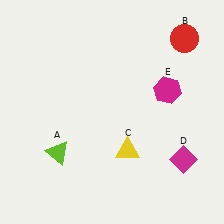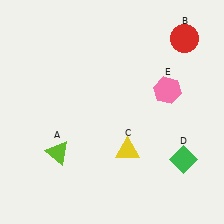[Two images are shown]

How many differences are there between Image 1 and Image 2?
There are 2 differences between the two images.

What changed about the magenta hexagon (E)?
In Image 1, E is magenta. In Image 2, it changed to pink.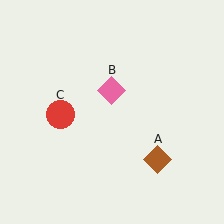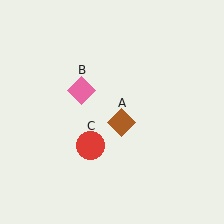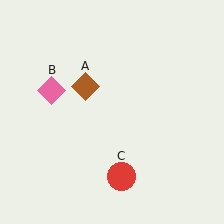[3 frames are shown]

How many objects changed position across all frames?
3 objects changed position: brown diamond (object A), pink diamond (object B), red circle (object C).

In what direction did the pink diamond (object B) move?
The pink diamond (object B) moved left.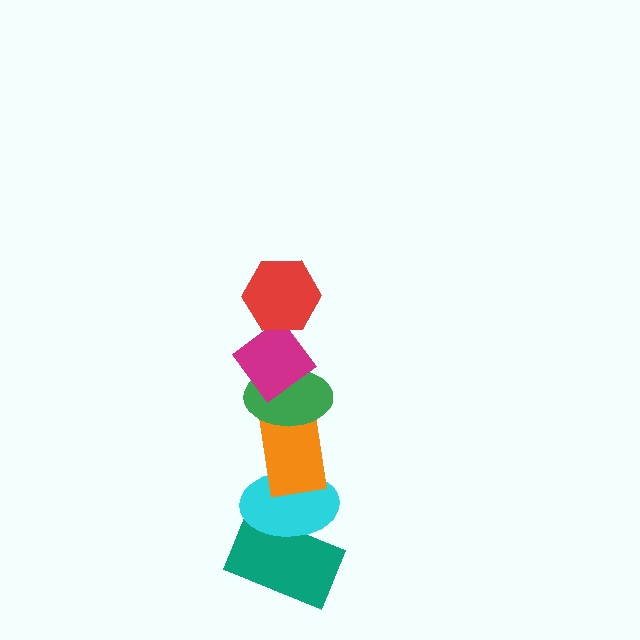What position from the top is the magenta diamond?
The magenta diamond is 2nd from the top.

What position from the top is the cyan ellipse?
The cyan ellipse is 5th from the top.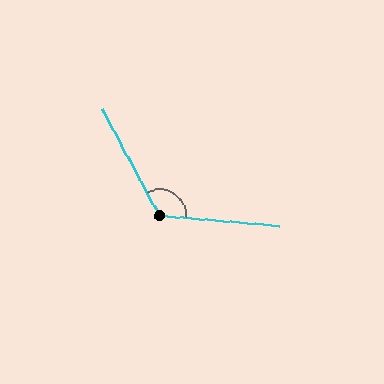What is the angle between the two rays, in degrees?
Approximately 124 degrees.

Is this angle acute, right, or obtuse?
It is obtuse.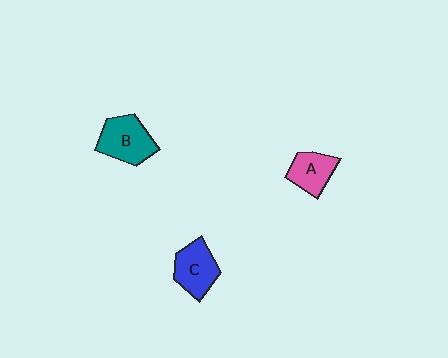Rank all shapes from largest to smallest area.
From largest to smallest: B (teal), C (blue), A (pink).